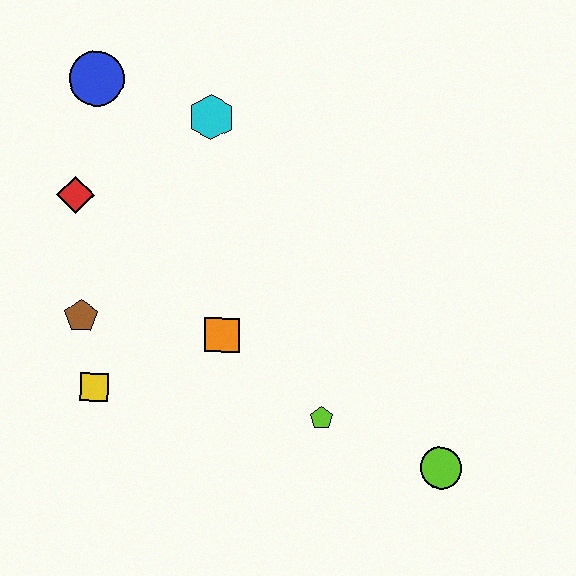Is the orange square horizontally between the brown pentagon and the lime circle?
Yes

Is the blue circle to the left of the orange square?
Yes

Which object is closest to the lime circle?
The lime pentagon is closest to the lime circle.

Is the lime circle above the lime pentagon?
No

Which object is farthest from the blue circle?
The lime circle is farthest from the blue circle.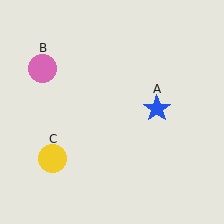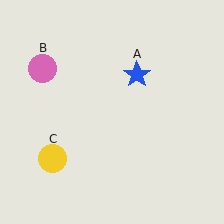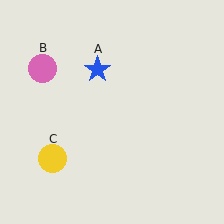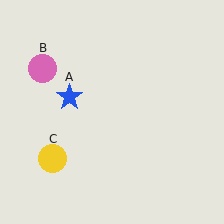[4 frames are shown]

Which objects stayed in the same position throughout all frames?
Pink circle (object B) and yellow circle (object C) remained stationary.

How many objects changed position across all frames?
1 object changed position: blue star (object A).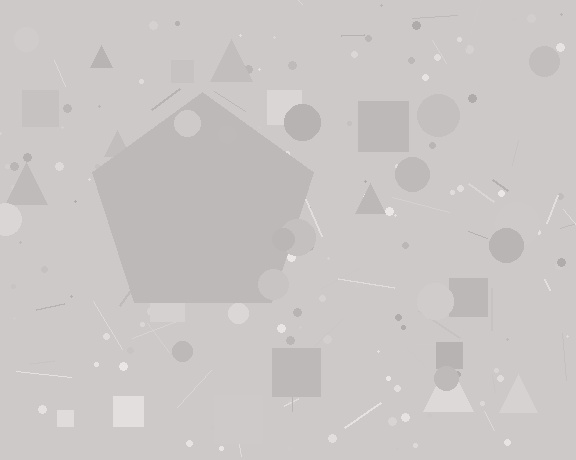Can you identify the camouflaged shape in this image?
The camouflaged shape is a pentagon.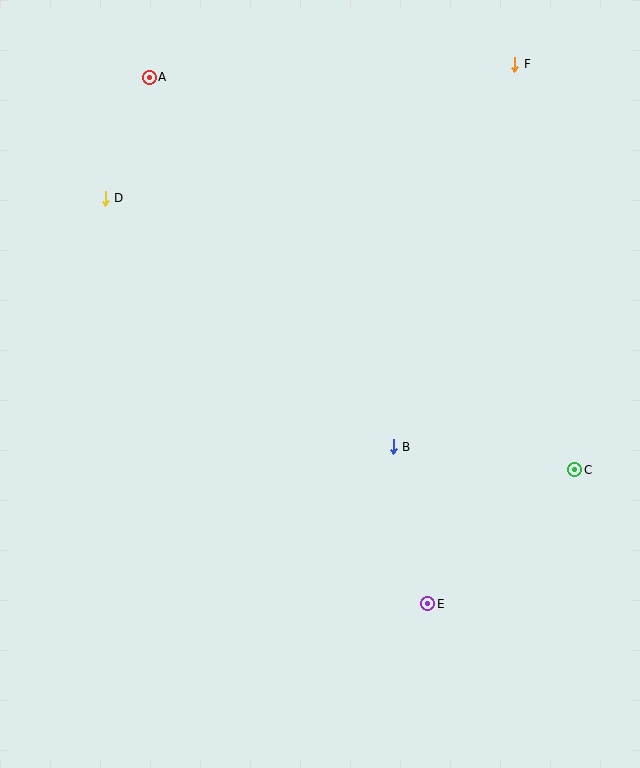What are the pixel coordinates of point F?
Point F is at (515, 64).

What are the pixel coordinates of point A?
Point A is at (149, 77).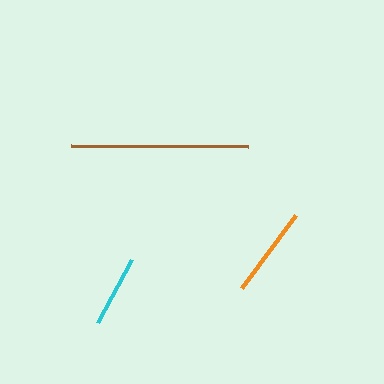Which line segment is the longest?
The brown line is the longest at approximately 177 pixels.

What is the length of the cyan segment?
The cyan segment is approximately 71 pixels long.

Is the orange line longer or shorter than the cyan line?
The orange line is longer than the cyan line.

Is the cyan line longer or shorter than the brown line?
The brown line is longer than the cyan line.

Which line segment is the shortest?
The cyan line is the shortest at approximately 71 pixels.